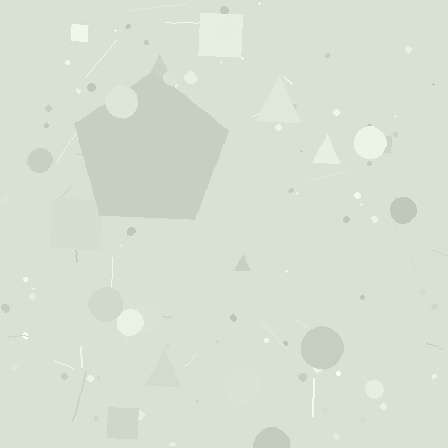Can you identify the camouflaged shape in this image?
The camouflaged shape is a pentagon.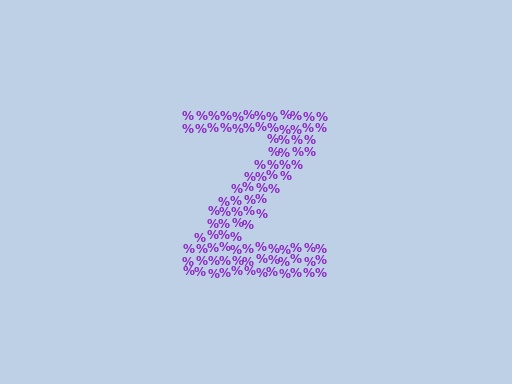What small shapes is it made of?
It is made of small percent signs.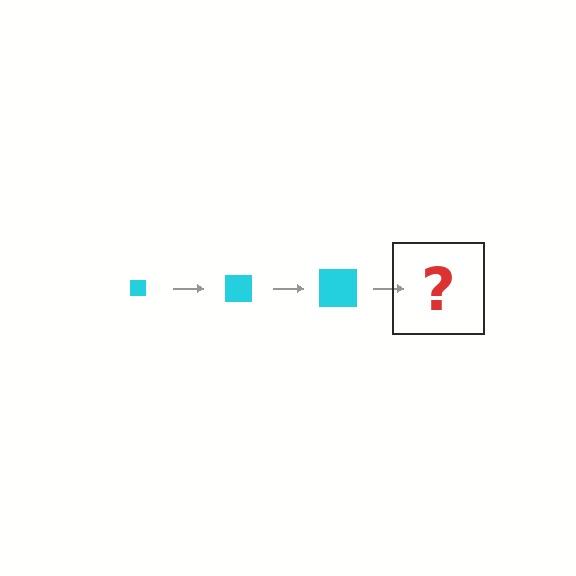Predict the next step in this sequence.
The next step is a cyan square, larger than the previous one.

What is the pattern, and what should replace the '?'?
The pattern is that the square gets progressively larger each step. The '?' should be a cyan square, larger than the previous one.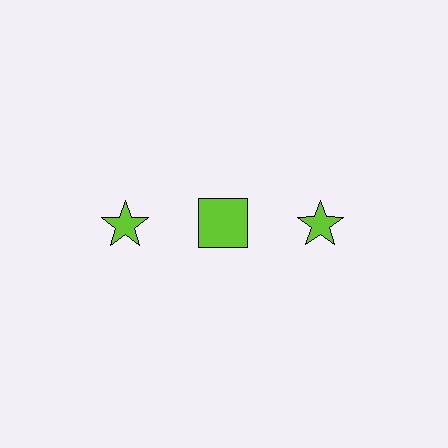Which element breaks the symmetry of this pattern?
The lime square in the top row, second from left column breaks the symmetry. All other shapes are lime stars.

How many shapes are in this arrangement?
There are 3 shapes arranged in a grid pattern.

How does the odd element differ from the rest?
It has a different shape: square instead of star.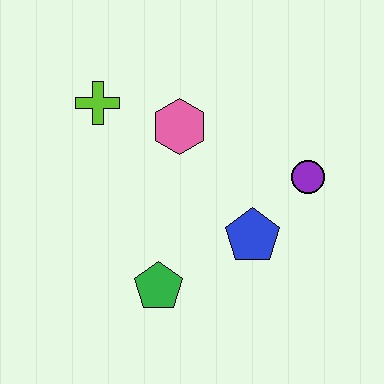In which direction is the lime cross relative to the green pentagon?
The lime cross is above the green pentagon.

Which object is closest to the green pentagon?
The blue pentagon is closest to the green pentagon.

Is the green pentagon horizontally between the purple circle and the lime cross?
Yes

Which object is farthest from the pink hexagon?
The green pentagon is farthest from the pink hexagon.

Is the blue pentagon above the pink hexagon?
No